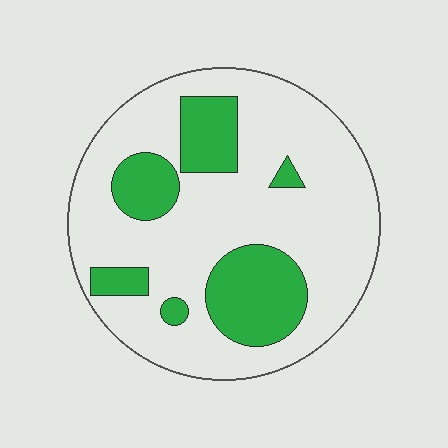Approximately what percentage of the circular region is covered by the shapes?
Approximately 25%.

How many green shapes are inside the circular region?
6.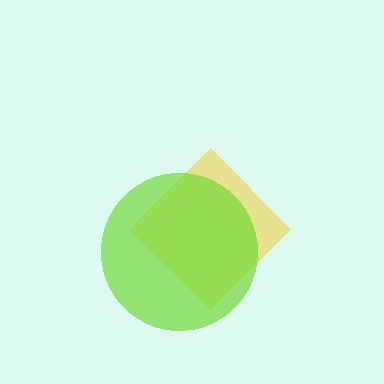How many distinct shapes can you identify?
There are 2 distinct shapes: a yellow diamond, a lime circle.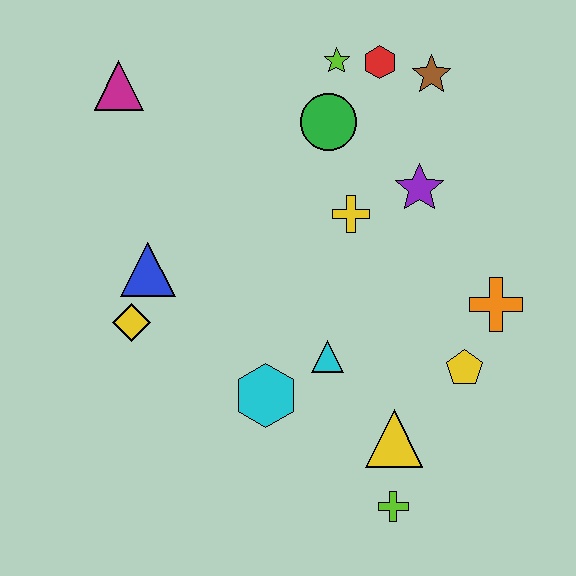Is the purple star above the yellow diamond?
Yes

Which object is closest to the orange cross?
The yellow pentagon is closest to the orange cross.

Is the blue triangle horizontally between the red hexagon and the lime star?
No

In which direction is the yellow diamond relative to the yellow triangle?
The yellow diamond is to the left of the yellow triangle.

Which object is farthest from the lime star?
The lime cross is farthest from the lime star.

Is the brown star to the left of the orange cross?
Yes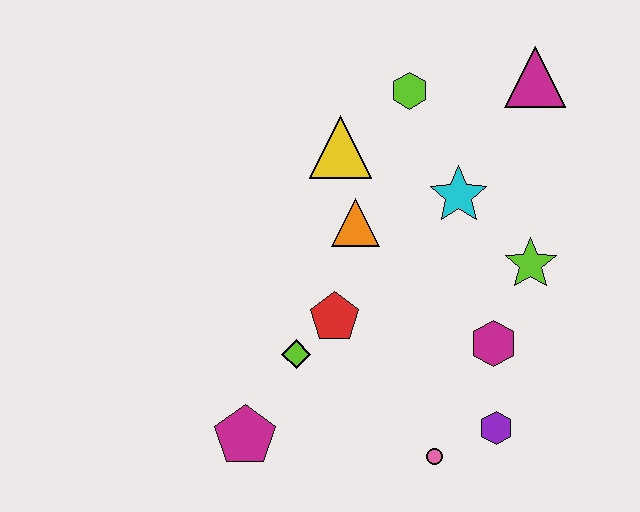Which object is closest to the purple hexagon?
The pink circle is closest to the purple hexagon.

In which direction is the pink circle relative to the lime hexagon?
The pink circle is below the lime hexagon.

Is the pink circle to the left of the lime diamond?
No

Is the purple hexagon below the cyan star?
Yes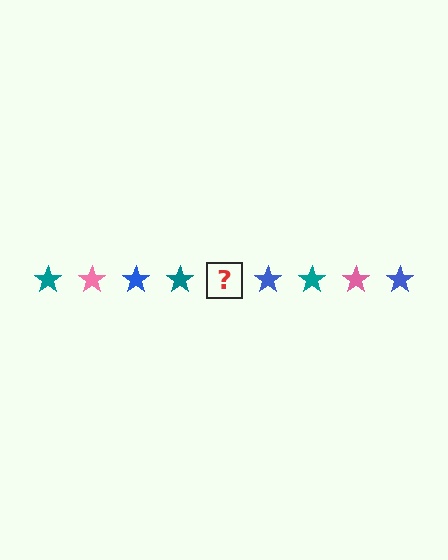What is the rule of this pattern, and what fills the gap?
The rule is that the pattern cycles through teal, pink, blue stars. The gap should be filled with a pink star.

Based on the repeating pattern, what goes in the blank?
The blank should be a pink star.